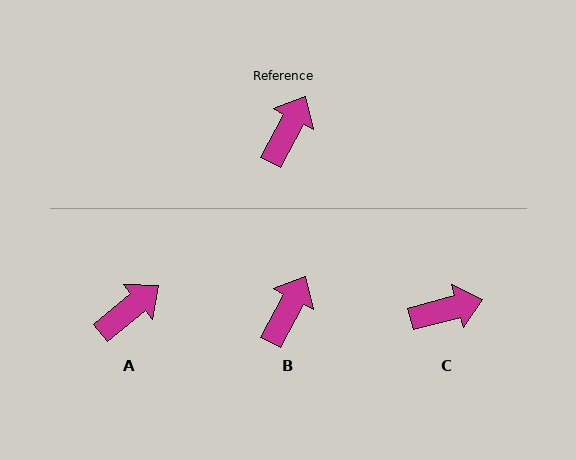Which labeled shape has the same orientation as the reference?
B.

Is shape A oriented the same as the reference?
No, it is off by about 22 degrees.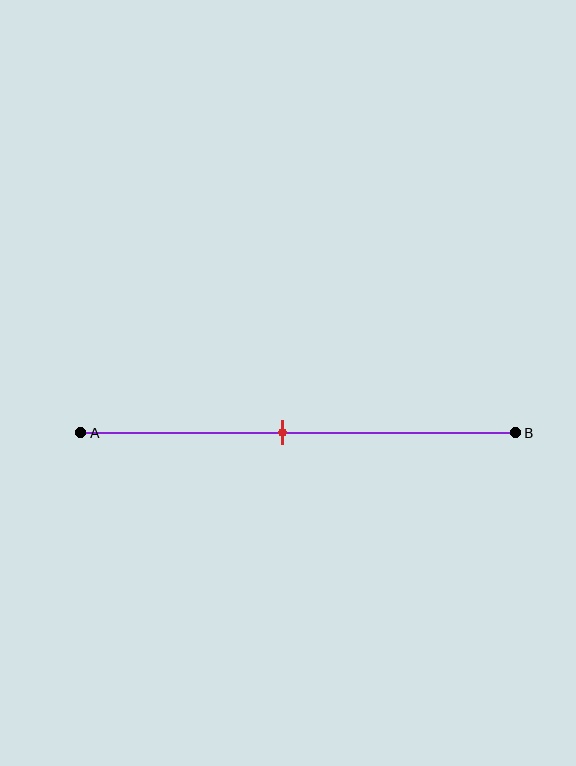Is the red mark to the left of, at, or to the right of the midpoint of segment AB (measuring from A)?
The red mark is to the left of the midpoint of segment AB.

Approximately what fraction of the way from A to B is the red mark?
The red mark is approximately 45% of the way from A to B.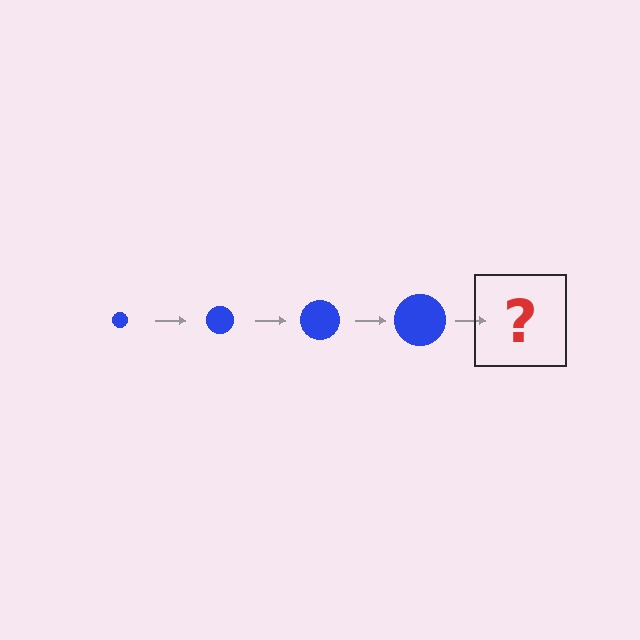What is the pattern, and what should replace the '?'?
The pattern is that the circle gets progressively larger each step. The '?' should be a blue circle, larger than the previous one.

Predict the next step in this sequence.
The next step is a blue circle, larger than the previous one.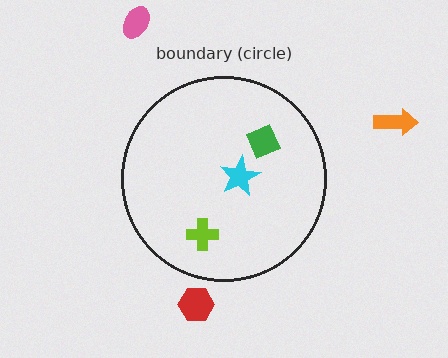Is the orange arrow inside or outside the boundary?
Outside.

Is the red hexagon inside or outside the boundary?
Outside.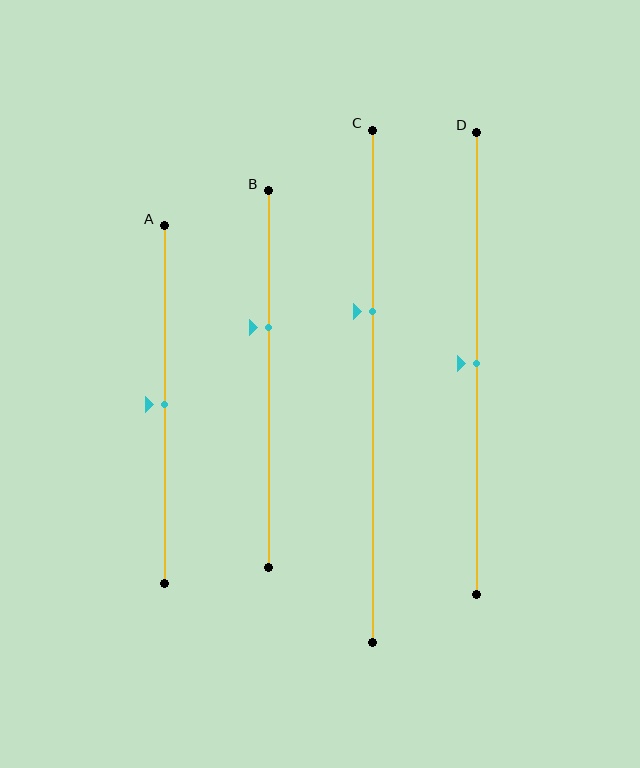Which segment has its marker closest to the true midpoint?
Segment A has its marker closest to the true midpoint.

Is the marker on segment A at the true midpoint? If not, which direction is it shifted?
Yes, the marker on segment A is at the true midpoint.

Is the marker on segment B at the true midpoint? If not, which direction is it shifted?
No, the marker on segment B is shifted upward by about 14% of the segment length.